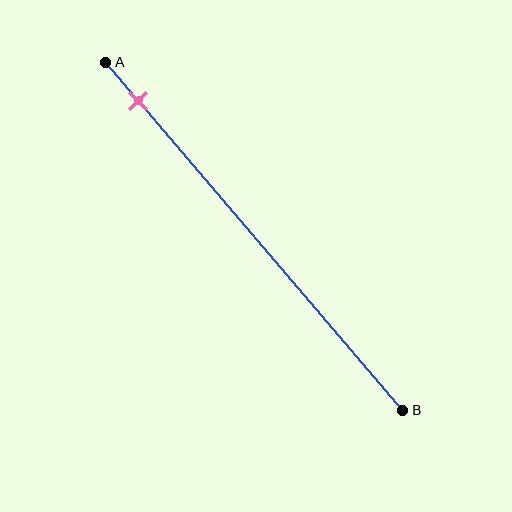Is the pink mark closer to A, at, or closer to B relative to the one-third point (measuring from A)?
The pink mark is closer to point A than the one-third point of segment AB.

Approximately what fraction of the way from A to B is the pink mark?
The pink mark is approximately 10% of the way from A to B.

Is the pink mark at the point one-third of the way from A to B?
No, the mark is at about 10% from A, not at the 33% one-third point.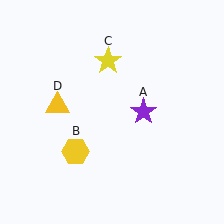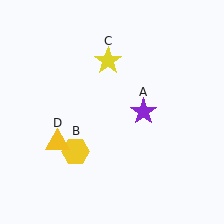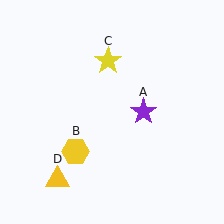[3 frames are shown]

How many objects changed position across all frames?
1 object changed position: yellow triangle (object D).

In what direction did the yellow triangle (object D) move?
The yellow triangle (object D) moved down.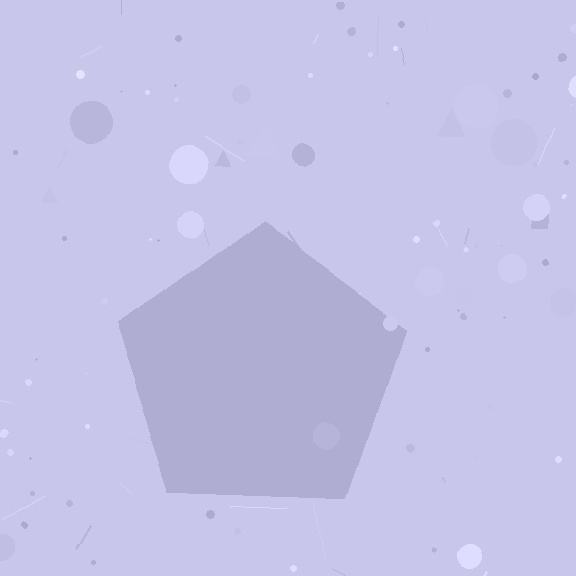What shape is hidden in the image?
A pentagon is hidden in the image.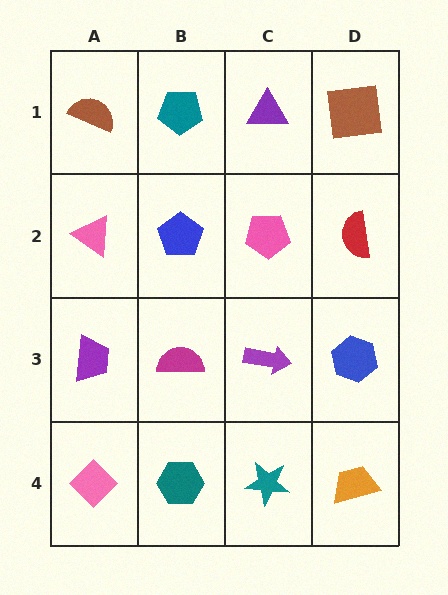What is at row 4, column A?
A pink diamond.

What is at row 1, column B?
A teal pentagon.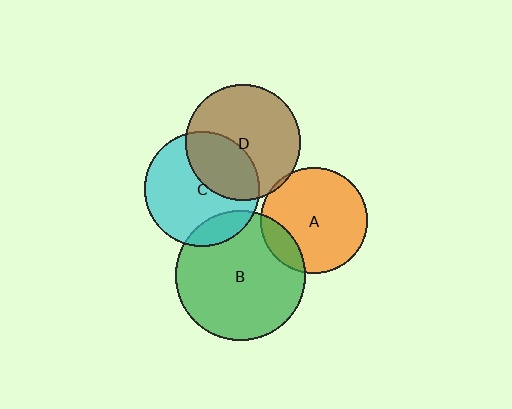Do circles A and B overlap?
Yes.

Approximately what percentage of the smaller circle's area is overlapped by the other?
Approximately 15%.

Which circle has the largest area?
Circle B (green).